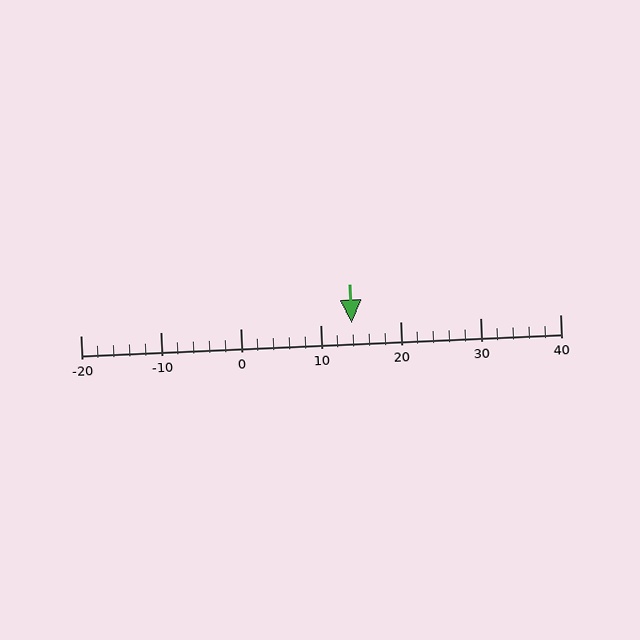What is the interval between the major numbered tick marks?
The major tick marks are spaced 10 units apart.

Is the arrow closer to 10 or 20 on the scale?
The arrow is closer to 10.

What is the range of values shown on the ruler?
The ruler shows values from -20 to 40.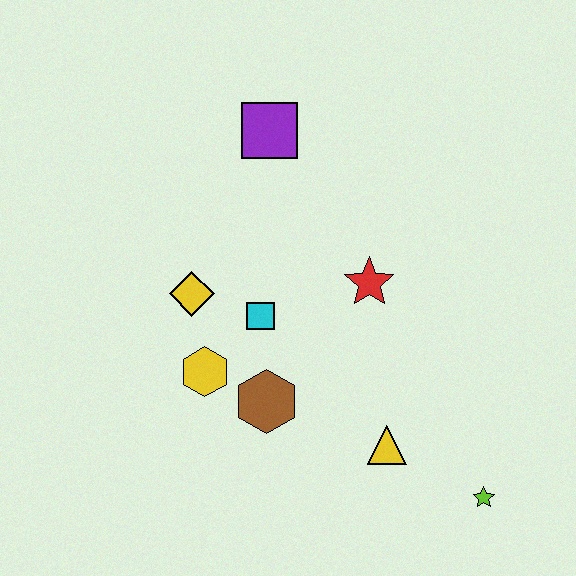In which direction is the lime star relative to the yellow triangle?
The lime star is to the right of the yellow triangle.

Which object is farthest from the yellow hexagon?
The lime star is farthest from the yellow hexagon.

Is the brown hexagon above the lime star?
Yes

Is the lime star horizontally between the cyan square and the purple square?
No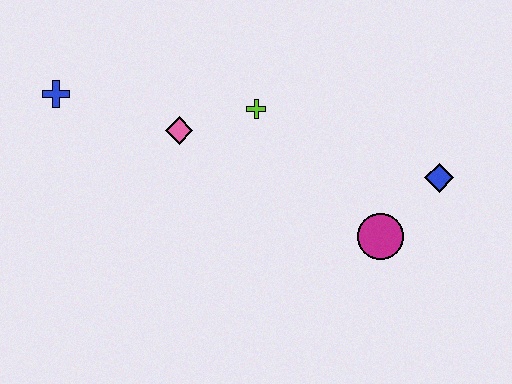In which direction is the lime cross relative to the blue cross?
The lime cross is to the right of the blue cross.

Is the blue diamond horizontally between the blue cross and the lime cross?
No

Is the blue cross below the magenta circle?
No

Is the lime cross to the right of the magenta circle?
No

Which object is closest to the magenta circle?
The blue diamond is closest to the magenta circle.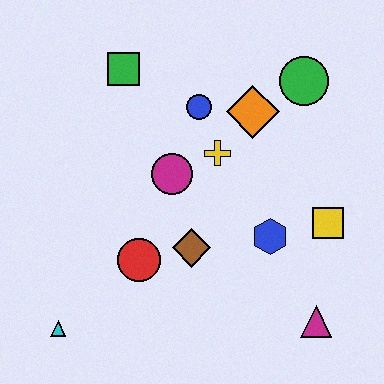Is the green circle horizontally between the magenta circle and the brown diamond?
No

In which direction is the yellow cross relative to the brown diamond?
The yellow cross is above the brown diamond.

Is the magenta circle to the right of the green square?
Yes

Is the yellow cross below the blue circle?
Yes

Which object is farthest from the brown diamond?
The green circle is farthest from the brown diamond.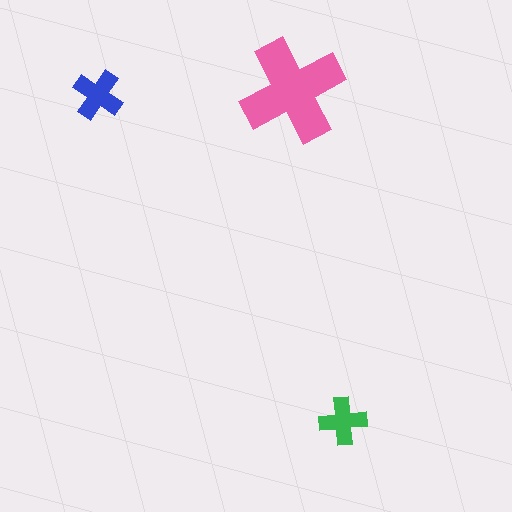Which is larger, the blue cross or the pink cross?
The pink one.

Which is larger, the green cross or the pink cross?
The pink one.